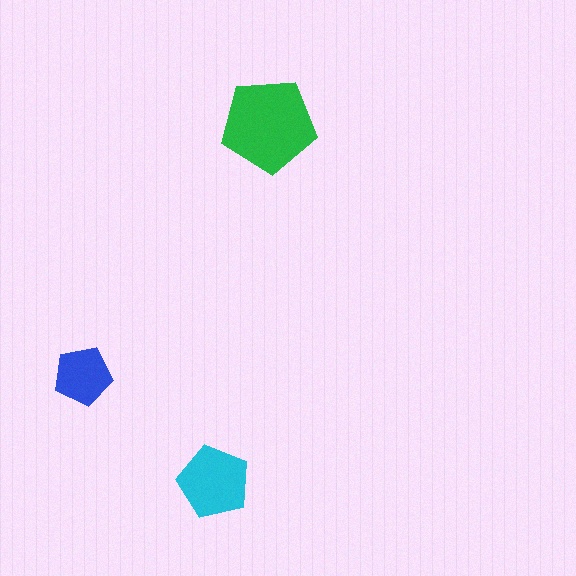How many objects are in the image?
There are 3 objects in the image.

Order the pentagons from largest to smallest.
the green one, the cyan one, the blue one.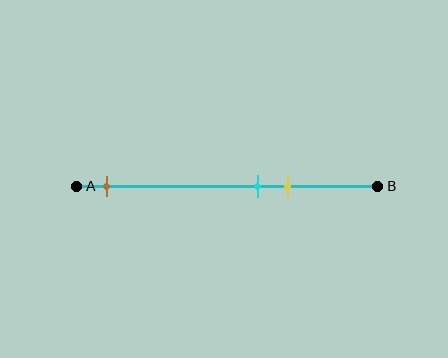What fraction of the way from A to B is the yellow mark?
The yellow mark is approximately 70% (0.7) of the way from A to B.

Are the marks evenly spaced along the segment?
No, the marks are not evenly spaced.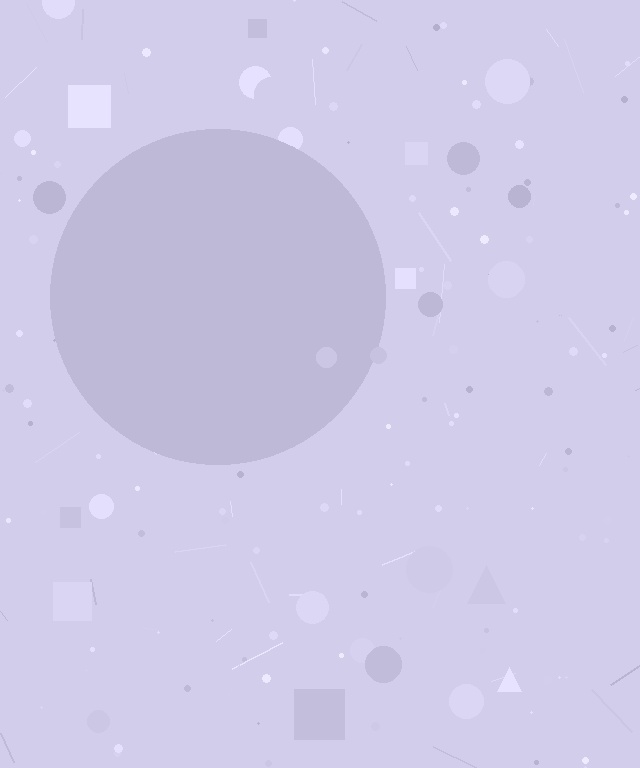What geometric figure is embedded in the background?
A circle is embedded in the background.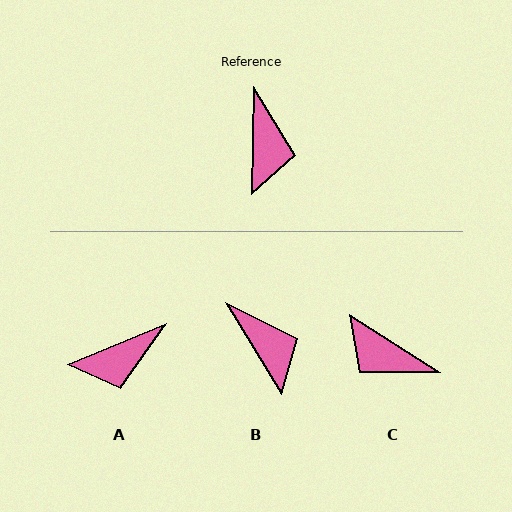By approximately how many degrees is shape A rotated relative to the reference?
Approximately 66 degrees clockwise.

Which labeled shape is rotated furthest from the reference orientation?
C, about 122 degrees away.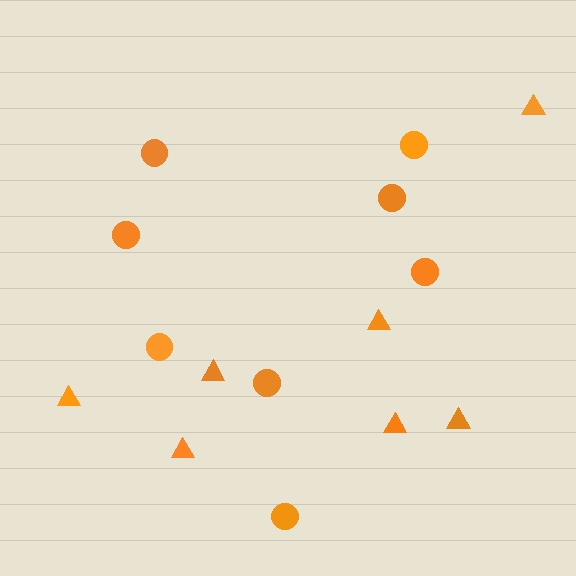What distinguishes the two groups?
There are 2 groups: one group of triangles (7) and one group of circles (8).